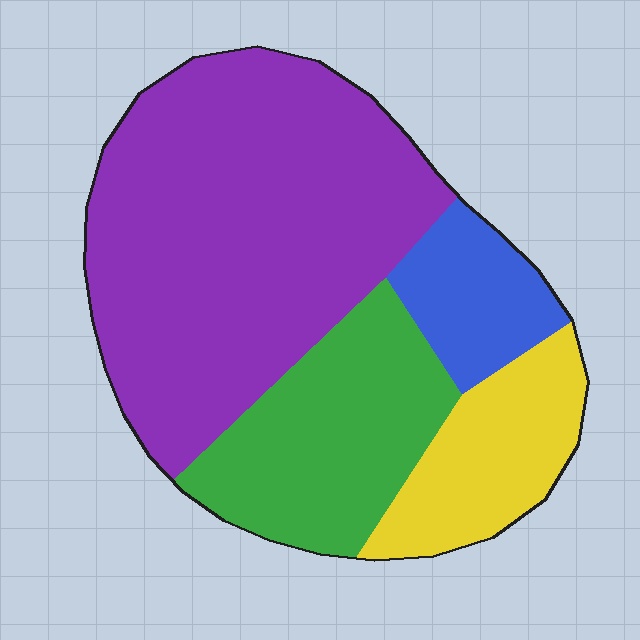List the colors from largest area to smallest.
From largest to smallest: purple, green, yellow, blue.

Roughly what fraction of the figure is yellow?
Yellow takes up about one eighth (1/8) of the figure.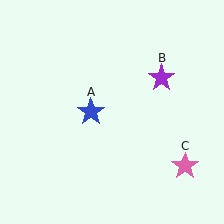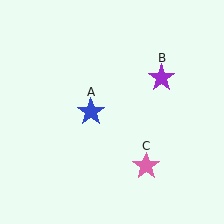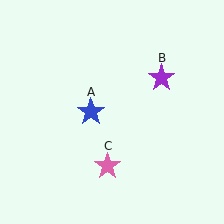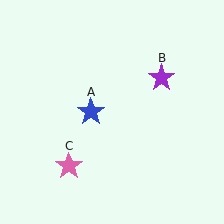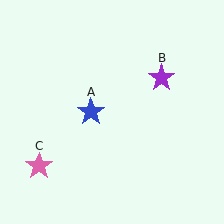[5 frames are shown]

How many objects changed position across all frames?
1 object changed position: pink star (object C).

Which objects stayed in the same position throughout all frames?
Blue star (object A) and purple star (object B) remained stationary.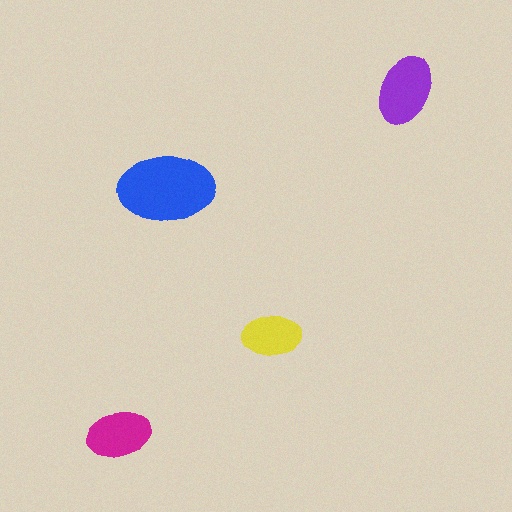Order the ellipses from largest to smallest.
the blue one, the purple one, the magenta one, the yellow one.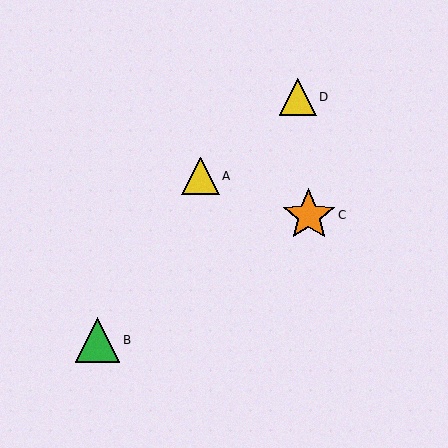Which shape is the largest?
The orange star (labeled C) is the largest.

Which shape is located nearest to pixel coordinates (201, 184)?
The yellow triangle (labeled A) at (200, 176) is nearest to that location.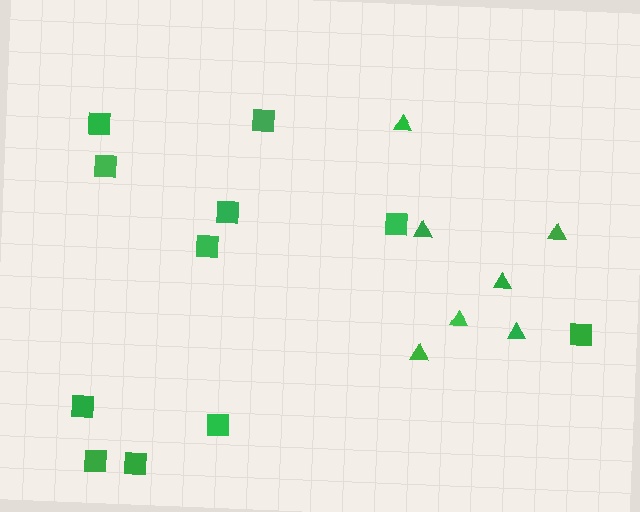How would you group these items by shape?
There are 2 groups: one group of triangles (7) and one group of squares (11).